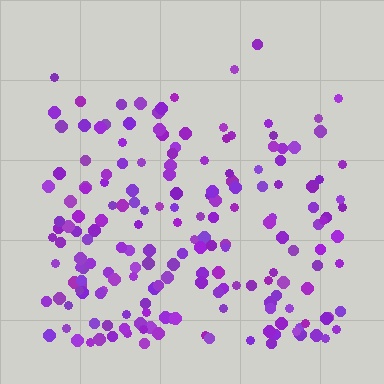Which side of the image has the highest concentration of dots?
The bottom.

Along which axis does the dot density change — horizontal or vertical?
Vertical.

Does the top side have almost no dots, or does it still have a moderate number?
Still a moderate number, just noticeably fewer than the bottom.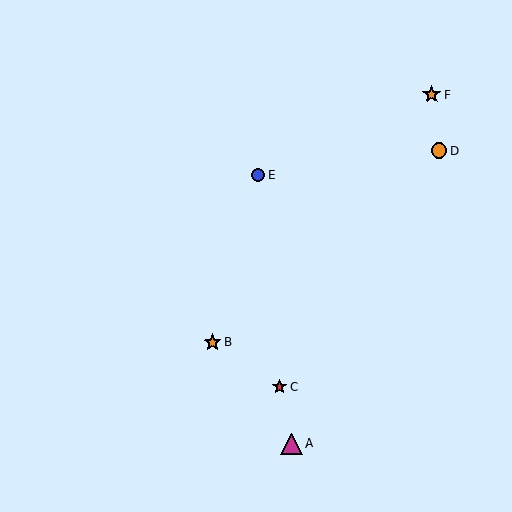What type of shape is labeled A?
Shape A is a magenta triangle.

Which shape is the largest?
The magenta triangle (labeled A) is the largest.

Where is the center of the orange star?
The center of the orange star is at (212, 343).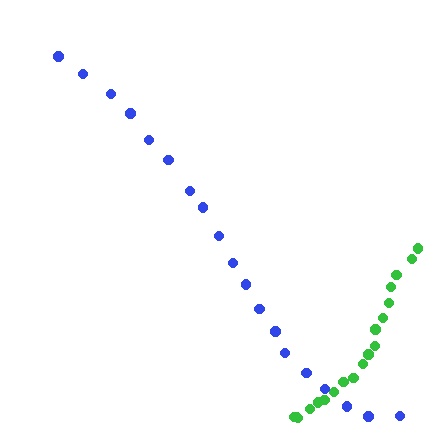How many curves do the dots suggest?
There are 2 distinct paths.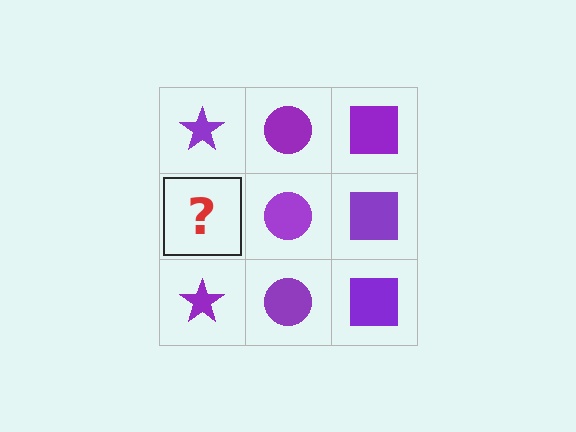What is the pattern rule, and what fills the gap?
The rule is that each column has a consistent shape. The gap should be filled with a purple star.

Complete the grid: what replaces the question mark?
The question mark should be replaced with a purple star.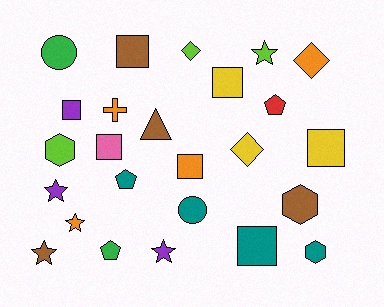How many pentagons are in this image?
There are 3 pentagons.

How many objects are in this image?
There are 25 objects.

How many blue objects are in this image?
There are no blue objects.